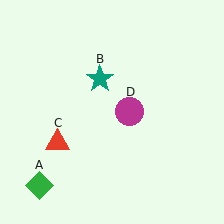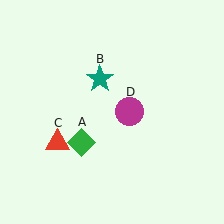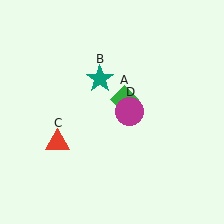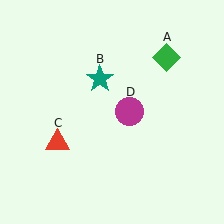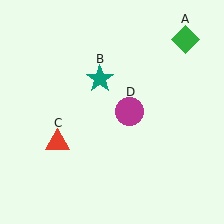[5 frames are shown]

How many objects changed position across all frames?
1 object changed position: green diamond (object A).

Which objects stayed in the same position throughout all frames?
Teal star (object B) and red triangle (object C) and magenta circle (object D) remained stationary.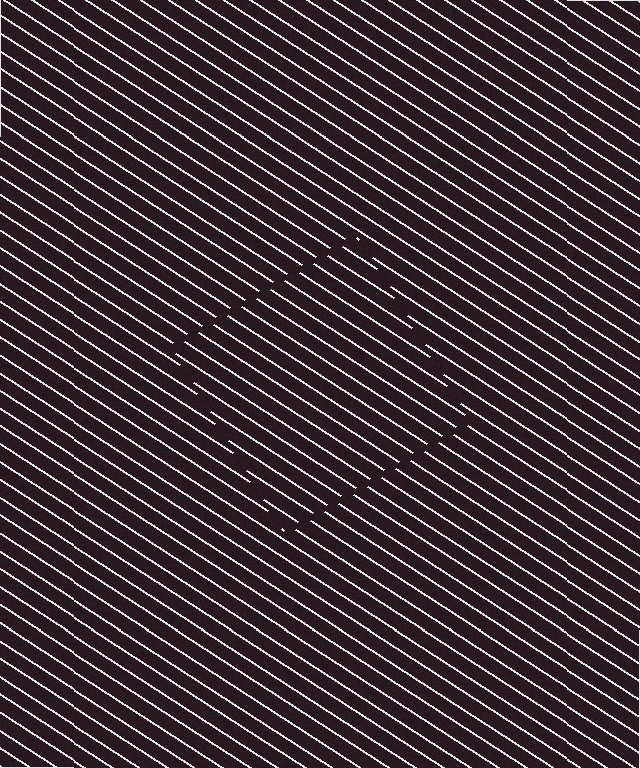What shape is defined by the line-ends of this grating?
An illusory square. The interior of the shape contains the same grating, shifted by half a period — the contour is defined by the phase discontinuity where line-ends from the inner and outer gratings abut.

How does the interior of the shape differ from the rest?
The interior of the shape contains the same grating, shifted by half a period — the contour is defined by the phase discontinuity where line-ends from the inner and outer gratings abut.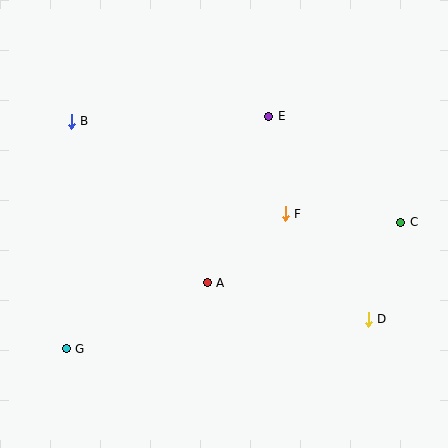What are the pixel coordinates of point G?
Point G is at (66, 349).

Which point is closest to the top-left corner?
Point B is closest to the top-left corner.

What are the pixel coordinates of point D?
Point D is at (368, 319).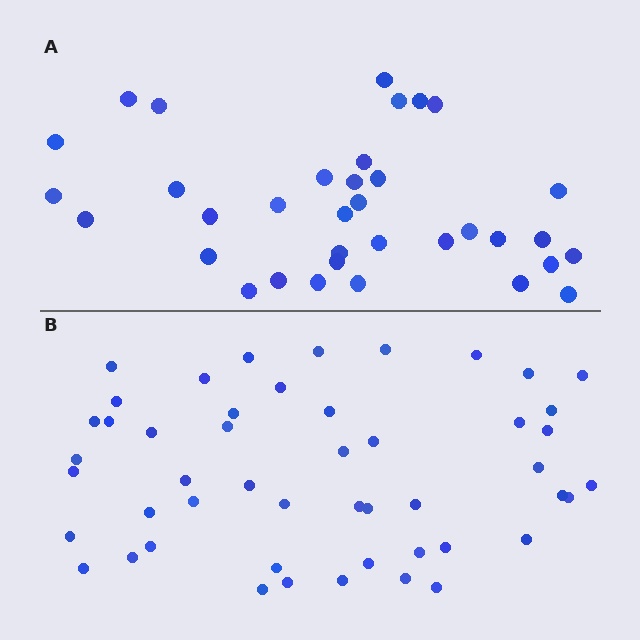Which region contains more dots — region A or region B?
Region B (the bottom region) has more dots.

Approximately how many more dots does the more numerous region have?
Region B has approximately 15 more dots than region A.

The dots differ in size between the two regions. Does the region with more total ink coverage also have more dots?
No. Region A has more total ink coverage because its dots are larger, but region B actually contains more individual dots. Total area can be misleading — the number of items is what matters here.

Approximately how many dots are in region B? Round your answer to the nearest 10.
About 50 dots. (The exact count is 49, which rounds to 50.)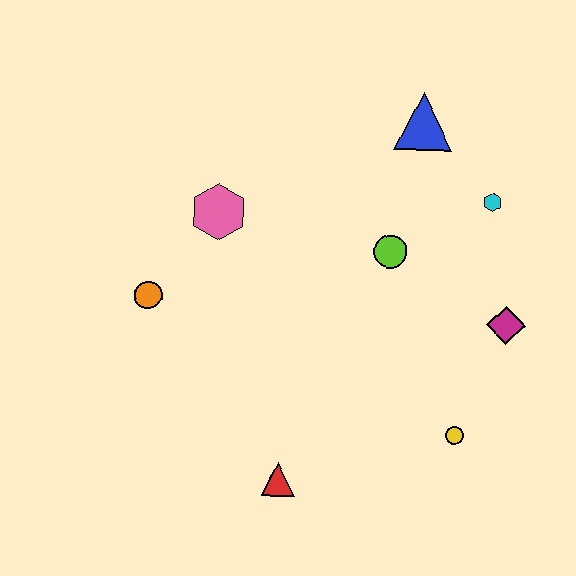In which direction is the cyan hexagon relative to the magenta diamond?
The cyan hexagon is above the magenta diamond.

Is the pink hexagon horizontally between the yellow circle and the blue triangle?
No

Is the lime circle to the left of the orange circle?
No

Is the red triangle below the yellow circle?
Yes